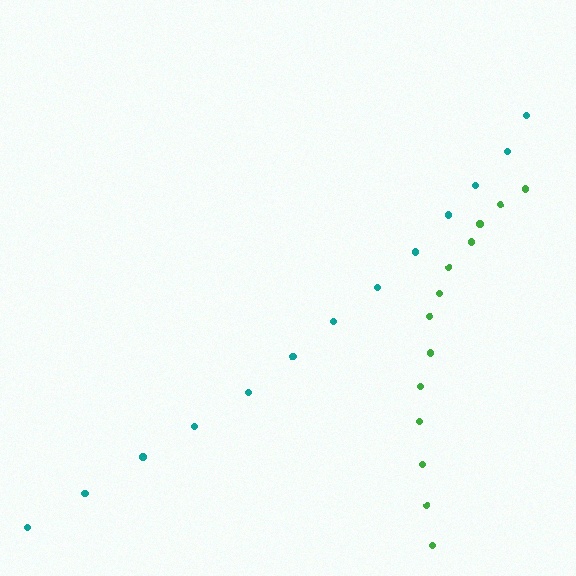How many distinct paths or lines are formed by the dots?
There are 2 distinct paths.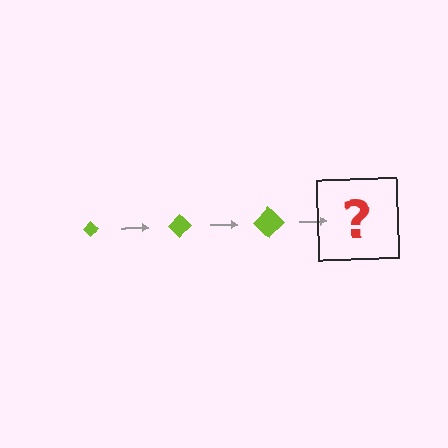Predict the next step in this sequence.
The next step is a lime diamond, larger than the previous one.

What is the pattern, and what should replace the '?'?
The pattern is that the diamond gets progressively larger each step. The '?' should be a lime diamond, larger than the previous one.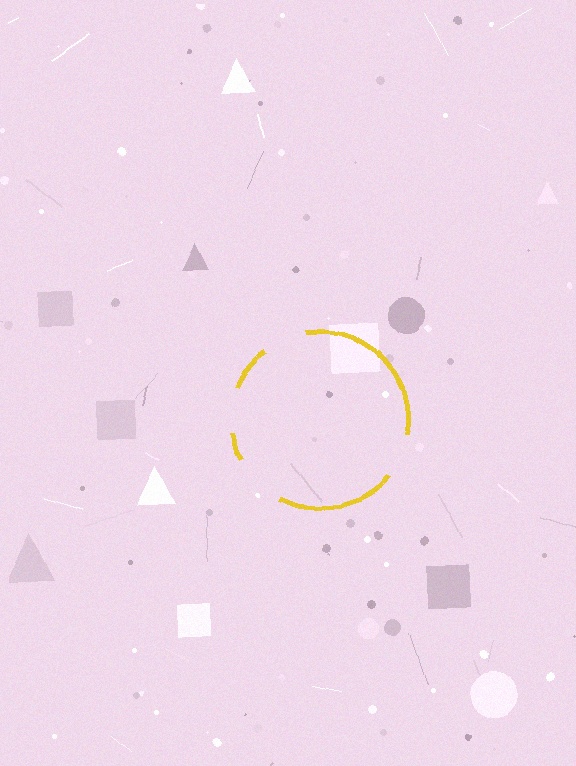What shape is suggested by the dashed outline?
The dashed outline suggests a circle.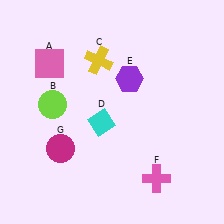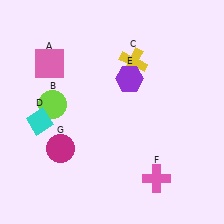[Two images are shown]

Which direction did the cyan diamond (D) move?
The cyan diamond (D) moved left.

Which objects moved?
The objects that moved are: the yellow cross (C), the cyan diamond (D).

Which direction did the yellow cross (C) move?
The yellow cross (C) moved right.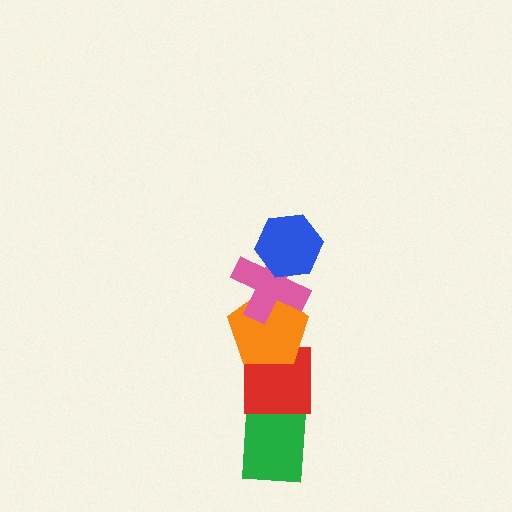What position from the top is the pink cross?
The pink cross is 2nd from the top.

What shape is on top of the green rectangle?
The red square is on top of the green rectangle.